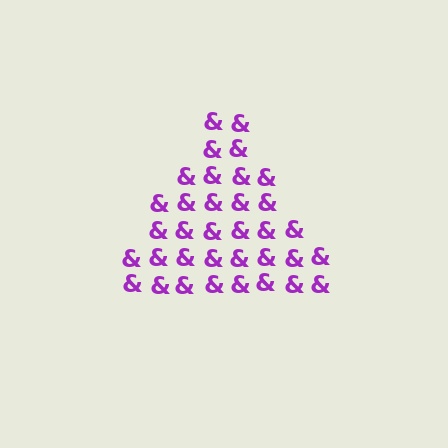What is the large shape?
The large shape is a triangle.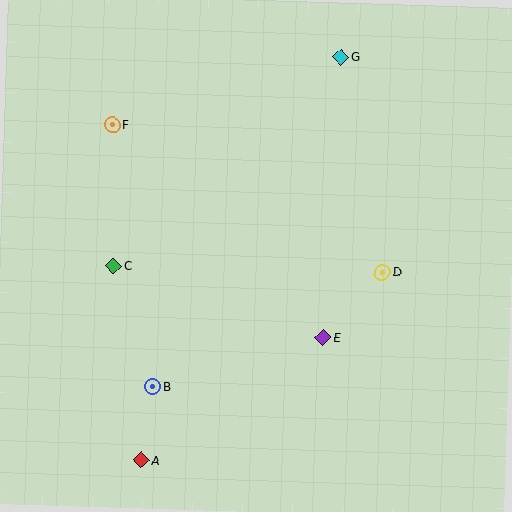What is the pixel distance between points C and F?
The distance between C and F is 141 pixels.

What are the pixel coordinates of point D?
Point D is at (382, 272).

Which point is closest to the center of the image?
Point E at (323, 337) is closest to the center.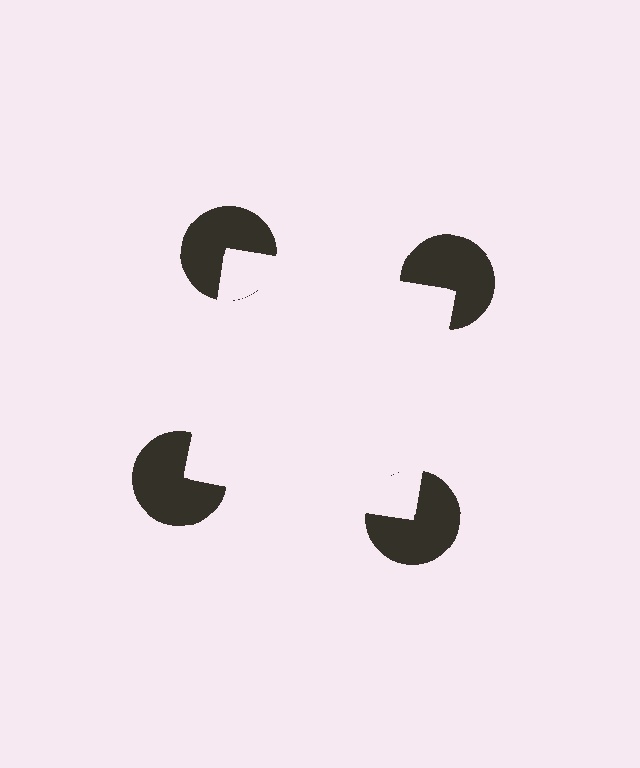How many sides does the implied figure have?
4 sides.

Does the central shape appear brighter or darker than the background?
It typically appears slightly brighter than the background, even though no actual brightness change is drawn.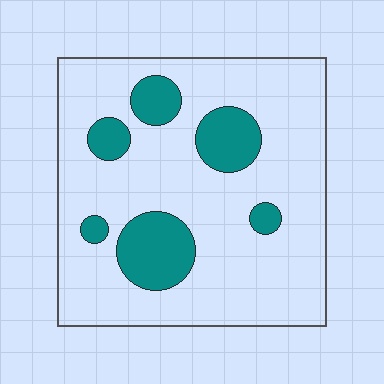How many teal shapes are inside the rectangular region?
6.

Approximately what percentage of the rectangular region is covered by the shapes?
Approximately 20%.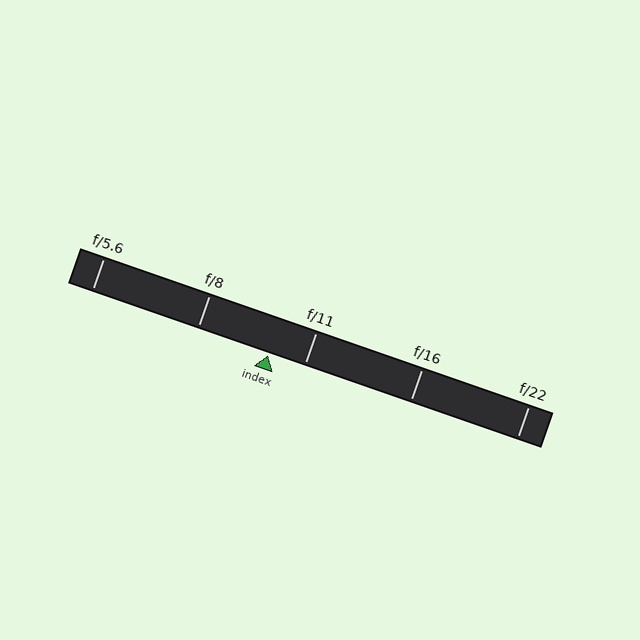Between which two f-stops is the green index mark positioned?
The index mark is between f/8 and f/11.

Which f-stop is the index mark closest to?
The index mark is closest to f/11.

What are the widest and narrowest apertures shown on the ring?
The widest aperture shown is f/5.6 and the narrowest is f/22.